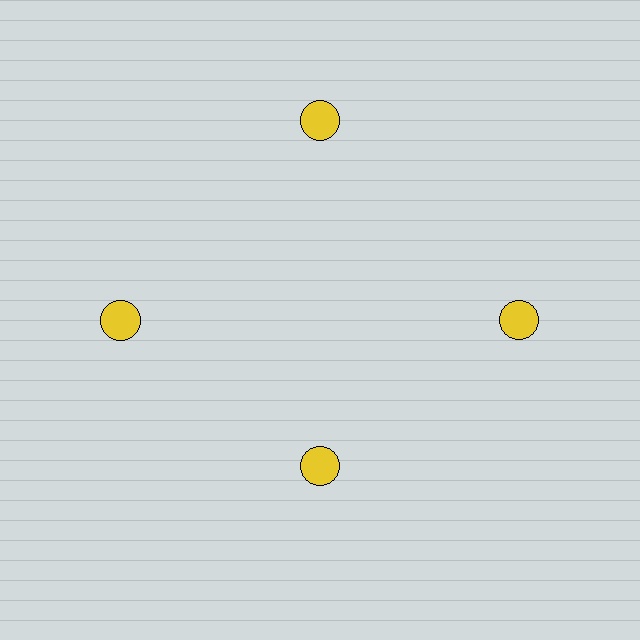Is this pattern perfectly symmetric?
No. The 4 yellow circles are arranged in a ring, but one element near the 6 o'clock position is pulled inward toward the center, breaking the 4-fold rotational symmetry.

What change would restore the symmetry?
The symmetry would be restored by moving it outward, back onto the ring so that all 4 circles sit at equal angles and equal distance from the center.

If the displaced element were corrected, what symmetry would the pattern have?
It would have 4-fold rotational symmetry — the pattern would map onto itself every 90 degrees.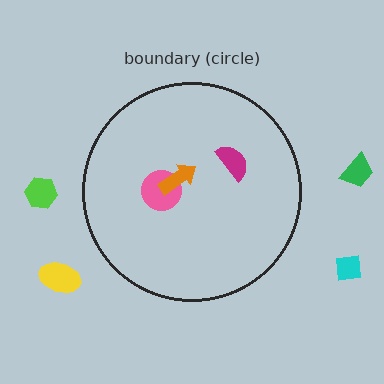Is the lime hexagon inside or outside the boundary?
Outside.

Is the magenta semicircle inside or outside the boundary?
Inside.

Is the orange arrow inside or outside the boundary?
Inside.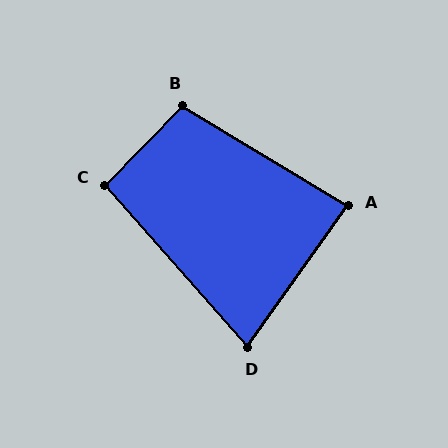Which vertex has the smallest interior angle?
D, at approximately 77 degrees.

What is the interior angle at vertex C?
Approximately 94 degrees (approximately right).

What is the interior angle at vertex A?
Approximately 86 degrees (approximately right).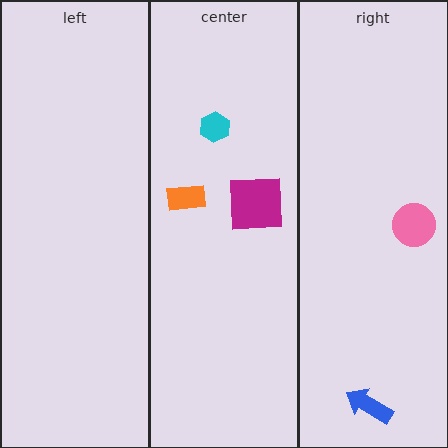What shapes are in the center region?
The orange rectangle, the magenta square, the cyan hexagon.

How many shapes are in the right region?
2.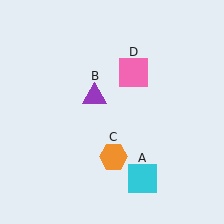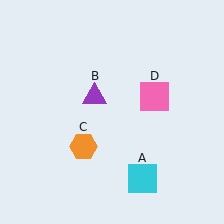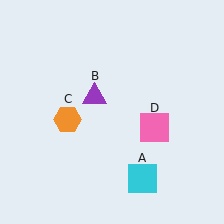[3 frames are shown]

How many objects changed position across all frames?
2 objects changed position: orange hexagon (object C), pink square (object D).